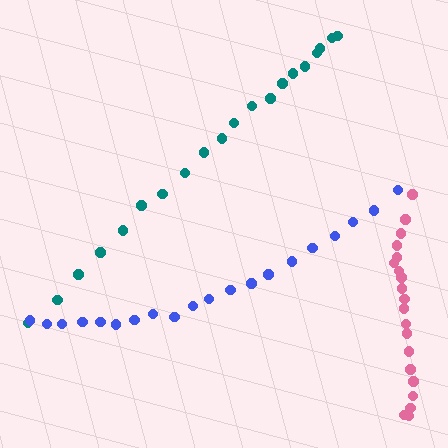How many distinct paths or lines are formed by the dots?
There are 3 distinct paths.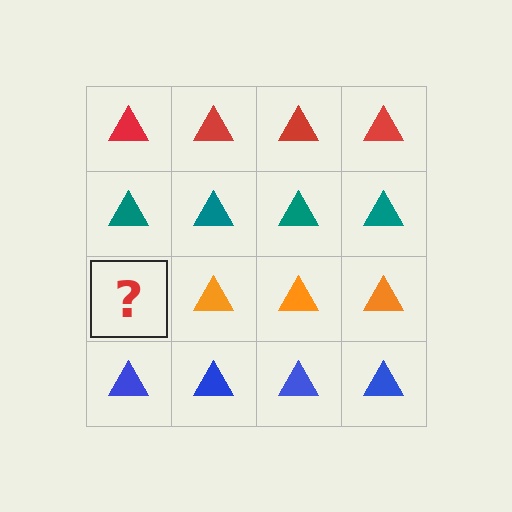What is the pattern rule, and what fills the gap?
The rule is that each row has a consistent color. The gap should be filled with an orange triangle.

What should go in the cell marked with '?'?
The missing cell should contain an orange triangle.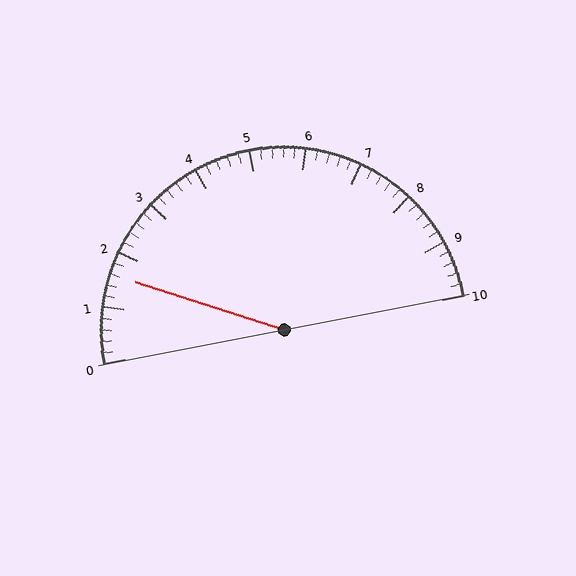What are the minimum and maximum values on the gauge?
The gauge ranges from 0 to 10.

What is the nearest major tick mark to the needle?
The nearest major tick mark is 2.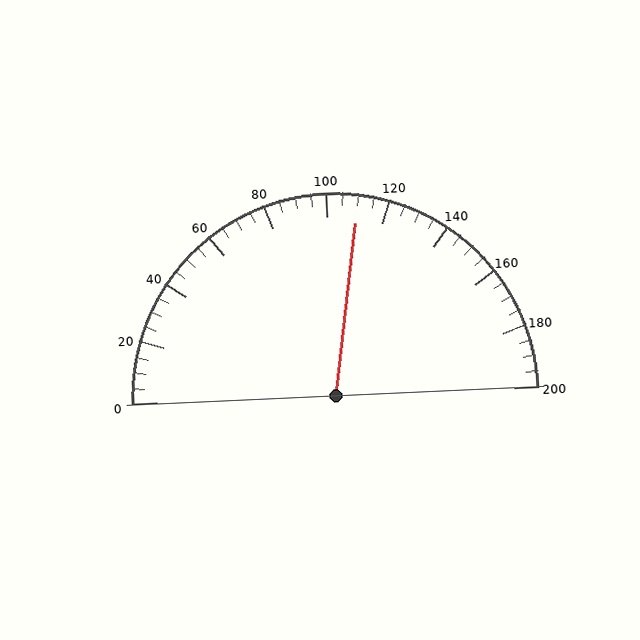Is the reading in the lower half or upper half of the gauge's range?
The reading is in the upper half of the range (0 to 200).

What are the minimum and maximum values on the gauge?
The gauge ranges from 0 to 200.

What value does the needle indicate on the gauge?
The needle indicates approximately 110.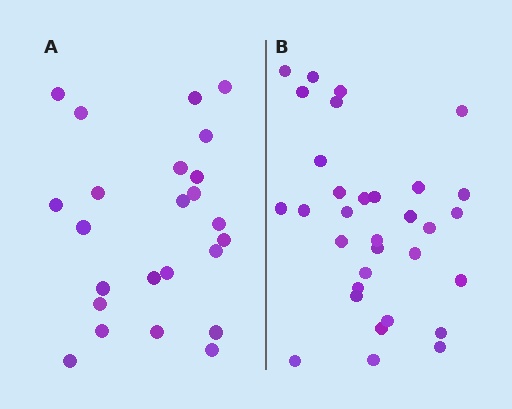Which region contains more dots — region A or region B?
Region B (the right region) has more dots.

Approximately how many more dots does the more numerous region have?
Region B has roughly 8 or so more dots than region A.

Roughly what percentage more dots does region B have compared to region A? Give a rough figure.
About 35% more.